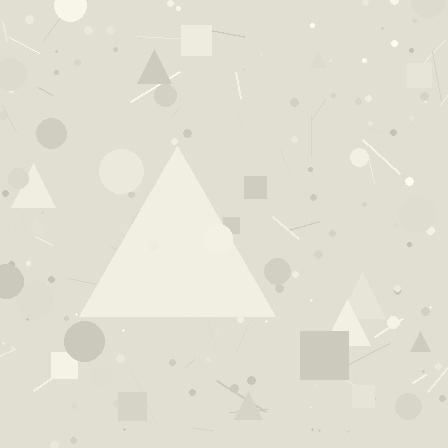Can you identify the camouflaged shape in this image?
The camouflaged shape is a triangle.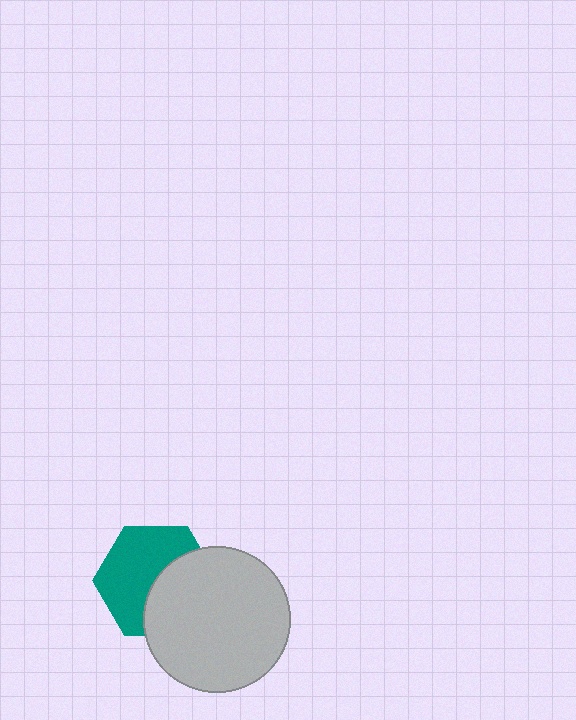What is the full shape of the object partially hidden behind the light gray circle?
The partially hidden object is a teal hexagon.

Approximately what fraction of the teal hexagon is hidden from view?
Roughly 43% of the teal hexagon is hidden behind the light gray circle.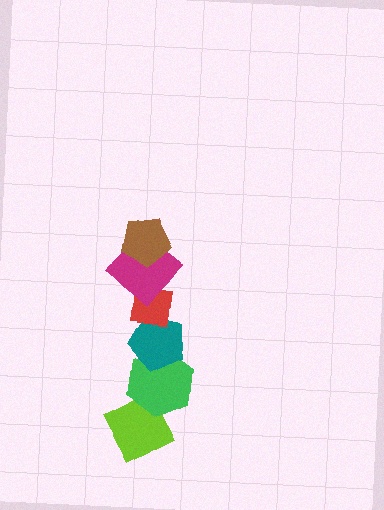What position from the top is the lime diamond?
The lime diamond is 6th from the top.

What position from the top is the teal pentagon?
The teal pentagon is 4th from the top.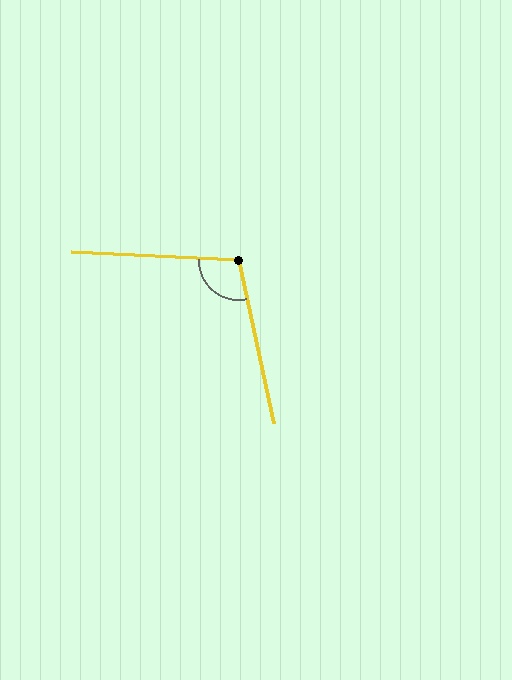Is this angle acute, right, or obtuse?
It is obtuse.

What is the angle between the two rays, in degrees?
Approximately 105 degrees.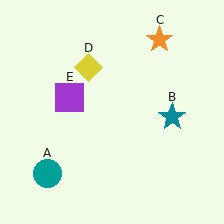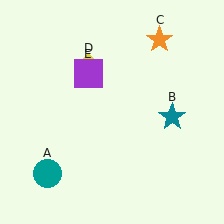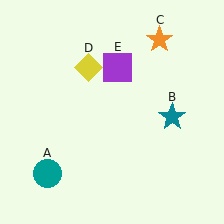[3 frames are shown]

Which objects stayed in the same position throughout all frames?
Teal circle (object A) and teal star (object B) and orange star (object C) and yellow diamond (object D) remained stationary.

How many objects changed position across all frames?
1 object changed position: purple square (object E).